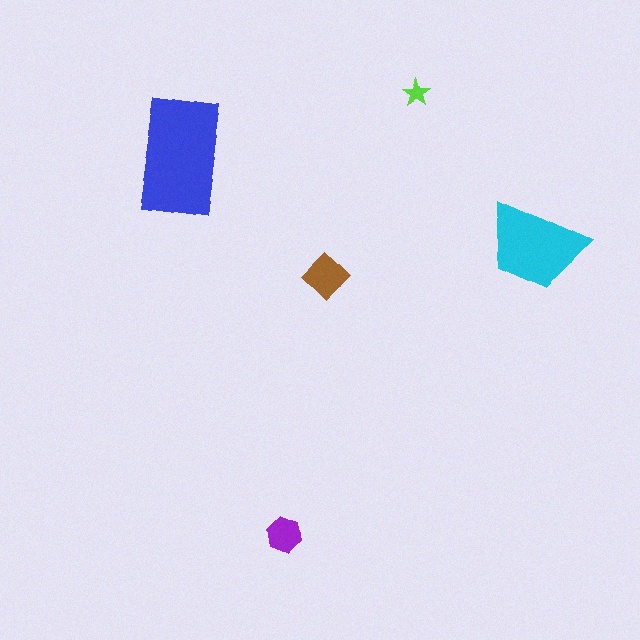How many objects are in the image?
There are 5 objects in the image.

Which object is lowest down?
The purple hexagon is bottommost.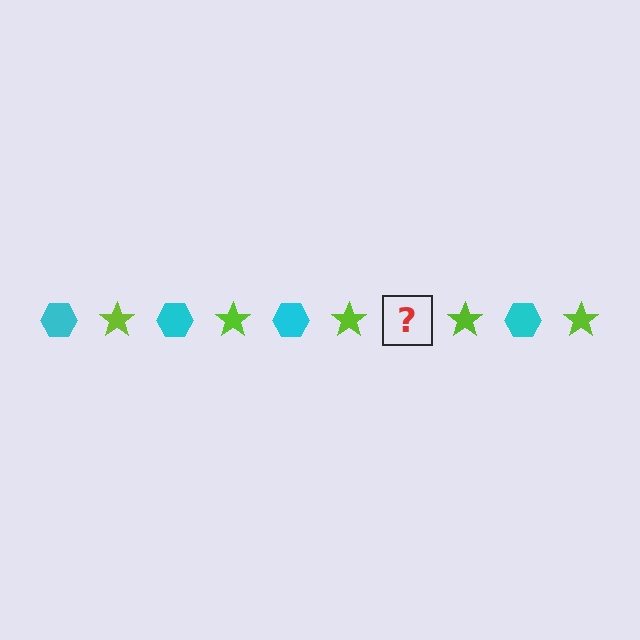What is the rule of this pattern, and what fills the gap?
The rule is that the pattern alternates between cyan hexagon and lime star. The gap should be filled with a cyan hexagon.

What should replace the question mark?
The question mark should be replaced with a cyan hexagon.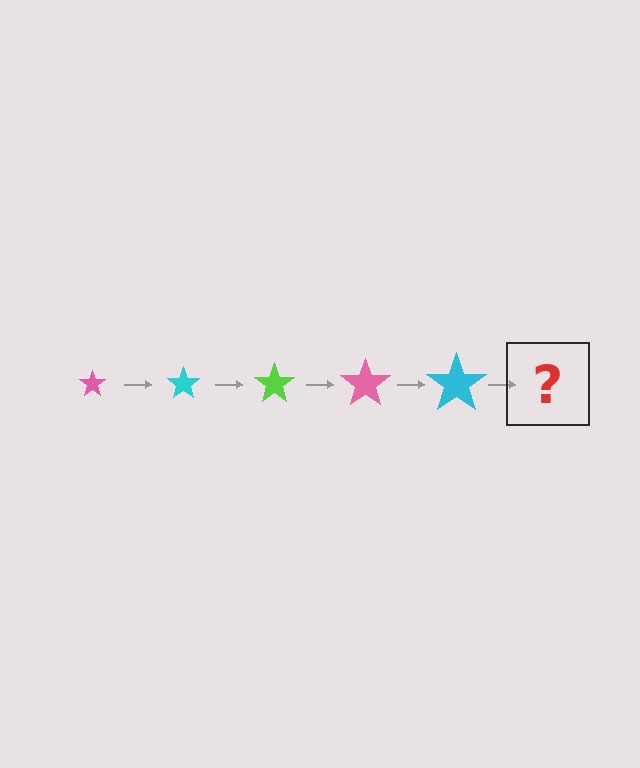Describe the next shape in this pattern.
It should be a lime star, larger than the previous one.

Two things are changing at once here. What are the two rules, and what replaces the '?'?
The two rules are that the star grows larger each step and the color cycles through pink, cyan, and lime. The '?' should be a lime star, larger than the previous one.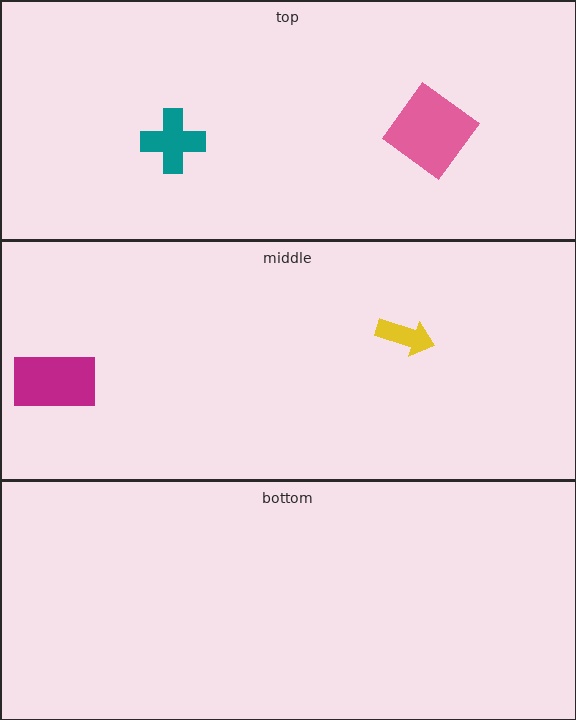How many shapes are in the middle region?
2.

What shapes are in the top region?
The pink diamond, the teal cross.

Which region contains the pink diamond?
The top region.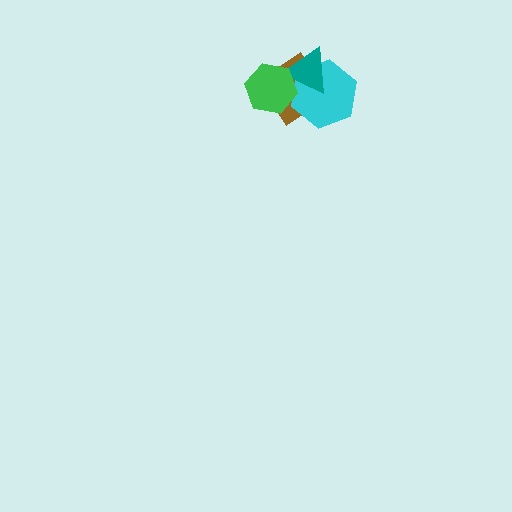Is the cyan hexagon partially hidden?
Yes, it is partially covered by another shape.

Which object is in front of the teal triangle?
The green hexagon is in front of the teal triangle.